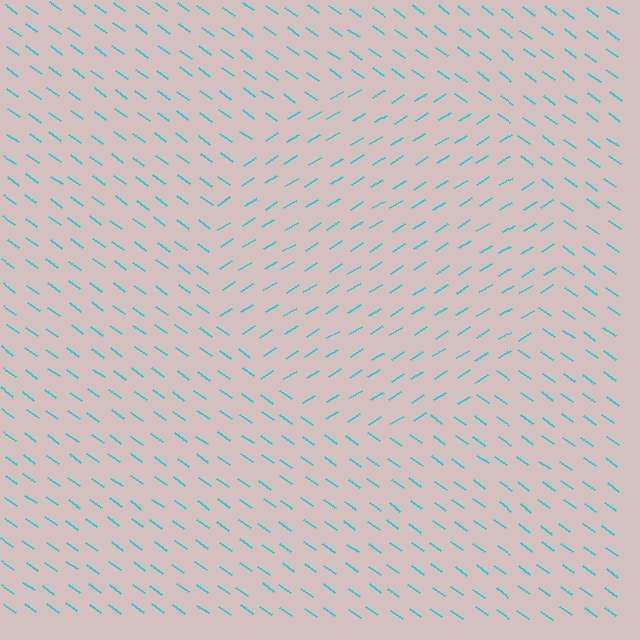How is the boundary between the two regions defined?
The boundary is defined purely by a change in line orientation (approximately 67 degrees difference). All lines are the same color and thickness.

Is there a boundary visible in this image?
Yes, there is a texture boundary formed by a change in line orientation.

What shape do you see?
I see a circle.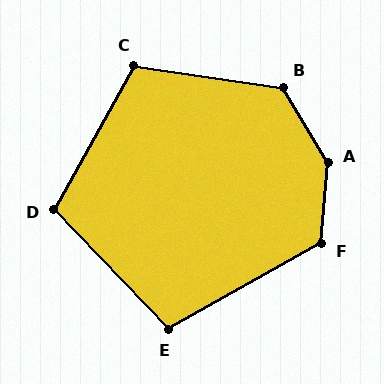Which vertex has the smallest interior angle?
E, at approximately 105 degrees.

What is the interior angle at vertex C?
Approximately 111 degrees (obtuse).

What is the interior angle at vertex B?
Approximately 129 degrees (obtuse).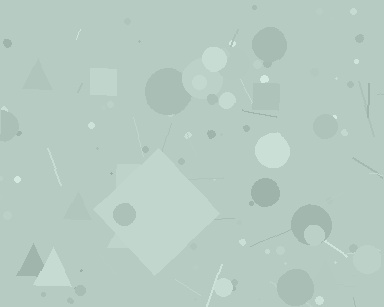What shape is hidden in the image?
A diamond is hidden in the image.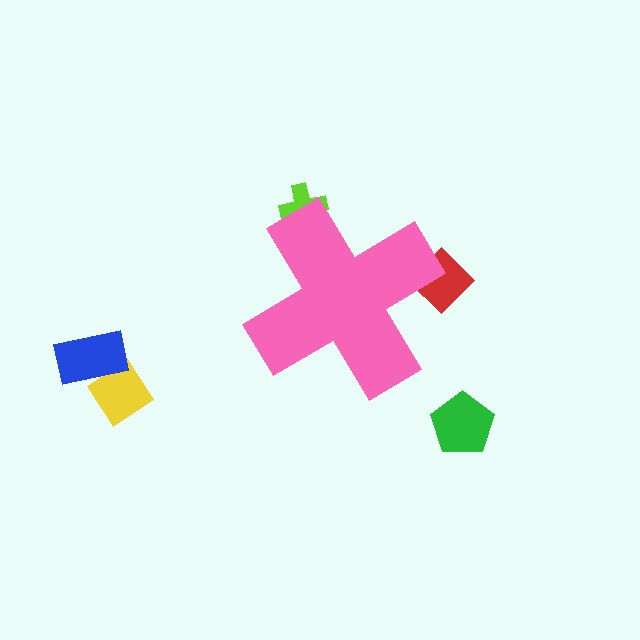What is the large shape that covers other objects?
A pink cross.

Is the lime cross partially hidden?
Yes, the lime cross is partially hidden behind the pink cross.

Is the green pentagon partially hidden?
No, the green pentagon is fully visible.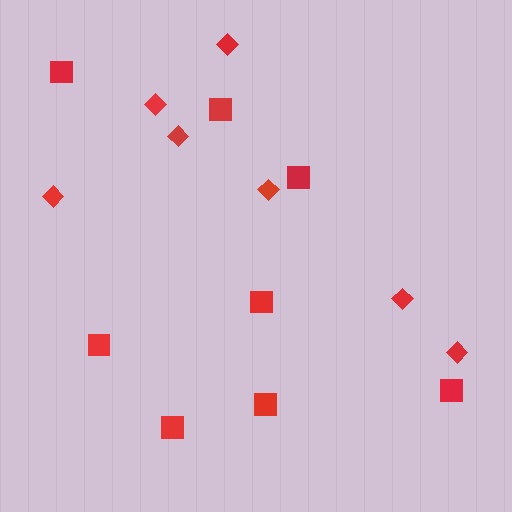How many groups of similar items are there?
There are 2 groups: one group of squares (8) and one group of diamonds (7).